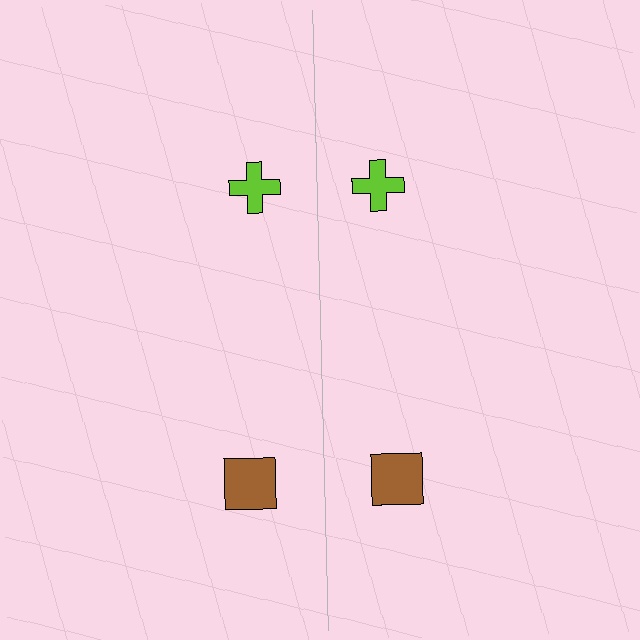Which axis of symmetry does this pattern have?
The pattern has a vertical axis of symmetry running through the center of the image.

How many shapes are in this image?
There are 4 shapes in this image.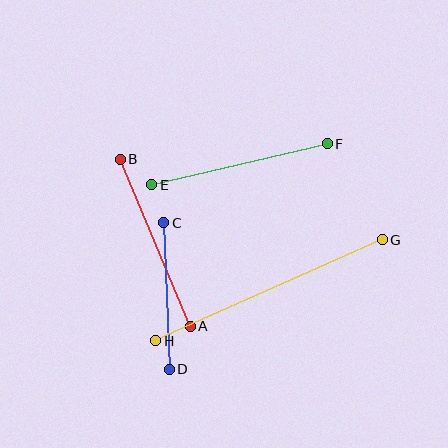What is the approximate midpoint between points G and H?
The midpoint is at approximately (269, 290) pixels.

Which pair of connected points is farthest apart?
Points G and H are farthest apart.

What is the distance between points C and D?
The distance is approximately 146 pixels.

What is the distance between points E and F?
The distance is approximately 180 pixels.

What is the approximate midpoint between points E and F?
The midpoint is at approximately (239, 164) pixels.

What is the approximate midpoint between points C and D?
The midpoint is at approximately (166, 296) pixels.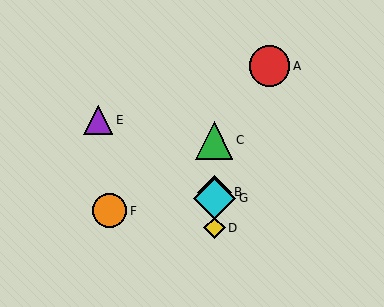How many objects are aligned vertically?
4 objects (B, C, D, G) are aligned vertically.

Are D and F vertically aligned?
No, D is at x≈214 and F is at x≈110.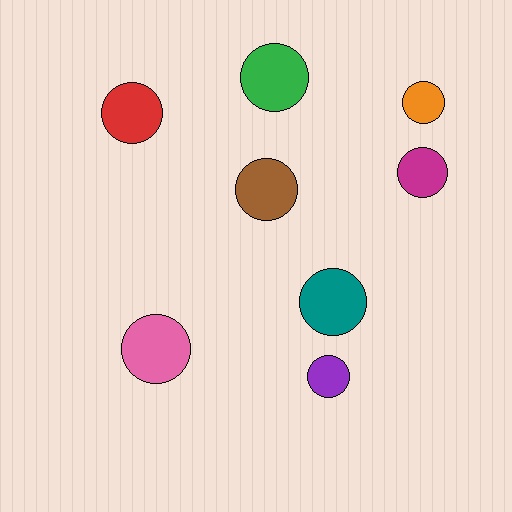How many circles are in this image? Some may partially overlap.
There are 8 circles.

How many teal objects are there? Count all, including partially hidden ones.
There is 1 teal object.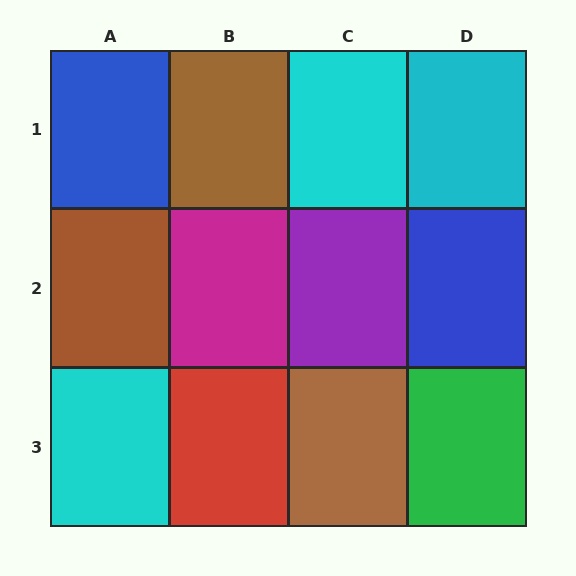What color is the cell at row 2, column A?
Brown.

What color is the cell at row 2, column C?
Purple.